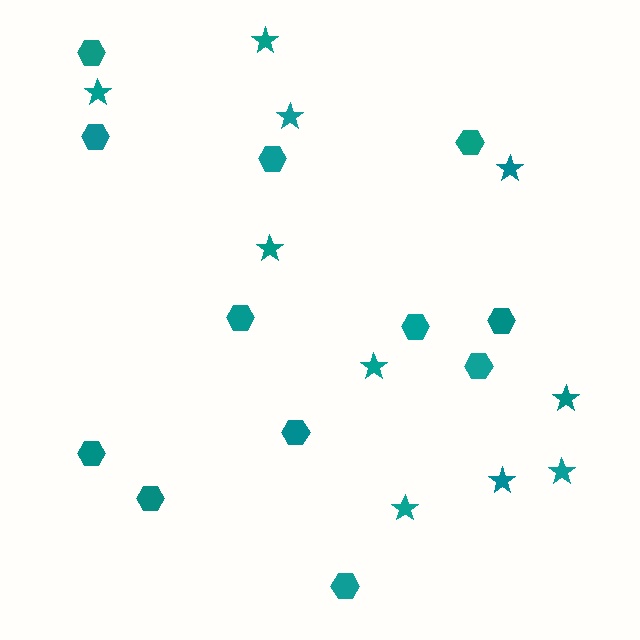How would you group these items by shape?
There are 2 groups: one group of hexagons (12) and one group of stars (10).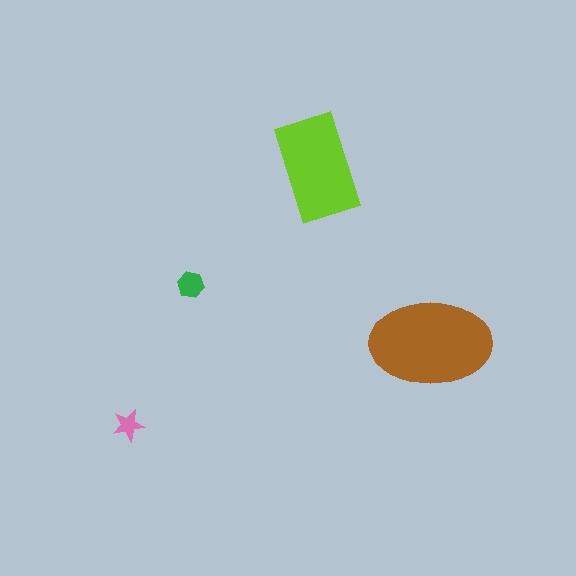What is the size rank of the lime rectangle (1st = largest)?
2nd.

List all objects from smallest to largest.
The pink star, the green hexagon, the lime rectangle, the brown ellipse.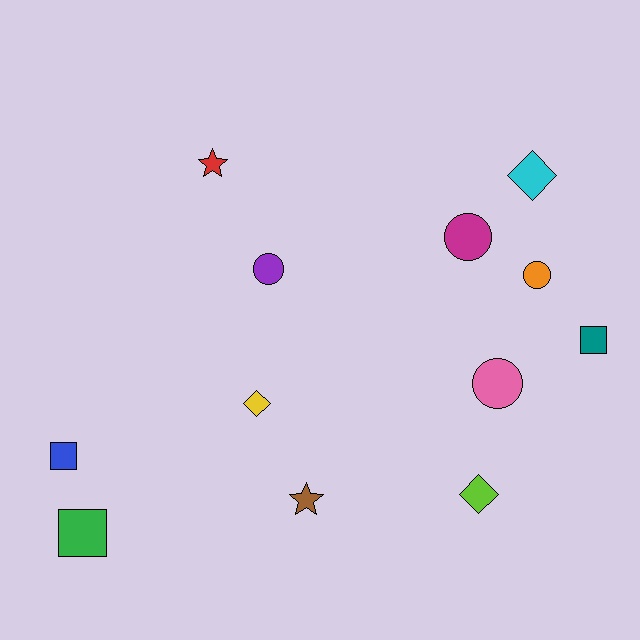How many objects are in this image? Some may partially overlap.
There are 12 objects.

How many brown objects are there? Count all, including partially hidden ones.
There is 1 brown object.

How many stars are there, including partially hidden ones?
There are 2 stars.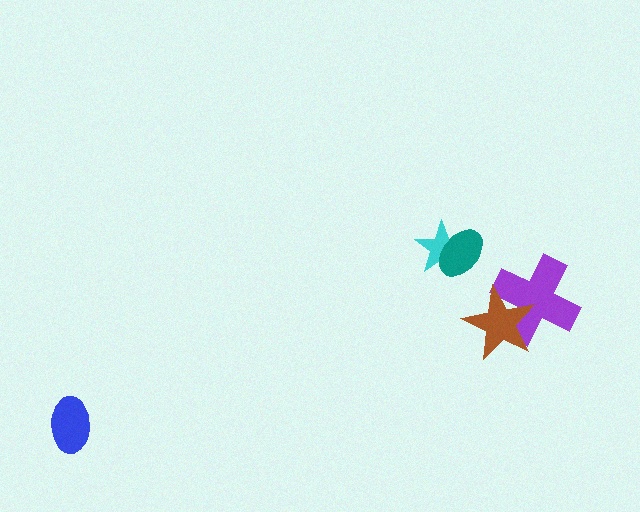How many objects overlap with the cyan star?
1 object overlaps with the cyan star.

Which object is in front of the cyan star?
The teal ellipse is in front of the cyan star.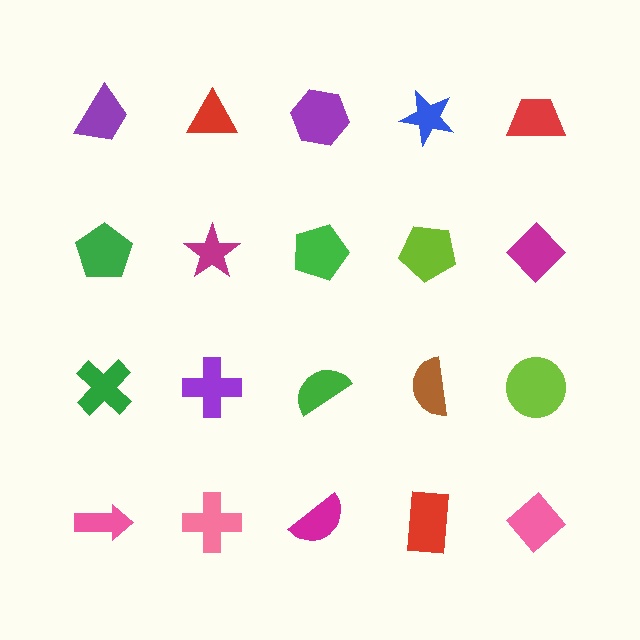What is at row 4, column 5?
A pink diamond.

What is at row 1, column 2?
A red triangle.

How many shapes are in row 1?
5 shapes.